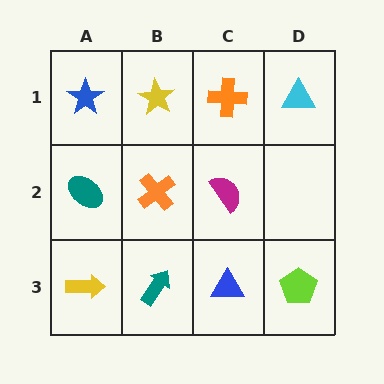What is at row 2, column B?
An orange cross.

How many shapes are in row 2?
3 shapes.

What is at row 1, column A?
A blue star.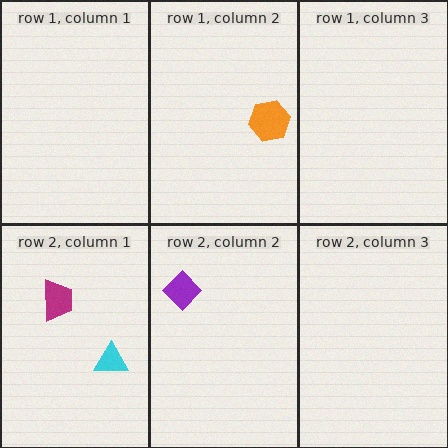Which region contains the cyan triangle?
The row 2, column 1 region.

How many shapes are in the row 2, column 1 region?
2.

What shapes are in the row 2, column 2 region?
The purple diamond.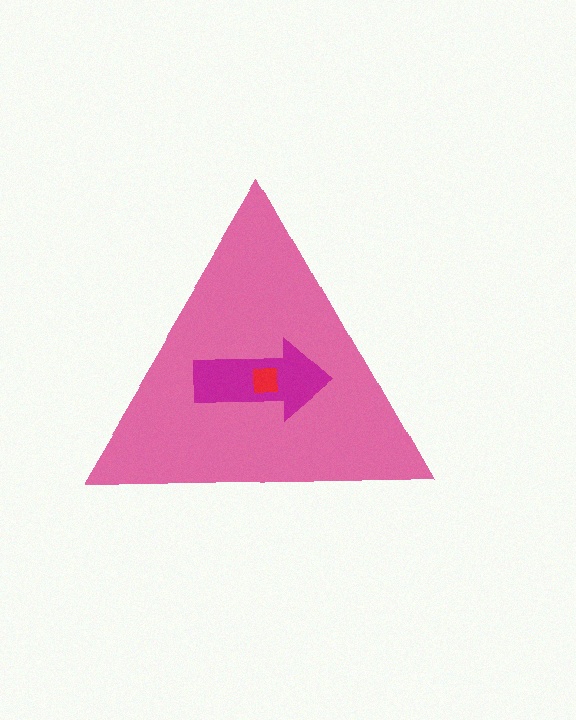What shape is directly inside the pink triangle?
The magenta arrow.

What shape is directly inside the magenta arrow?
The red square.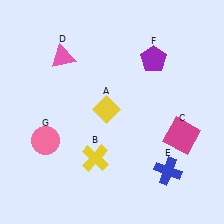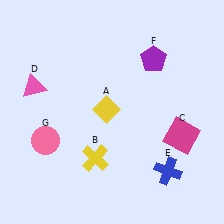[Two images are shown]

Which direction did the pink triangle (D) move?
The pink triangle (D) moved down.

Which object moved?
The pink triangle (D) moved down.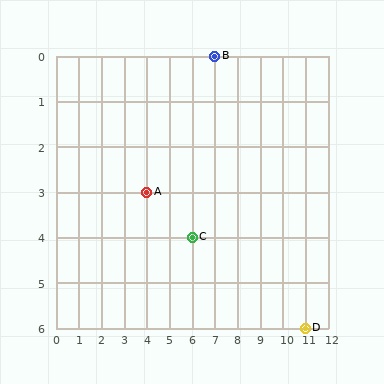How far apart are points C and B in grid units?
Points C and B are 1 column and 4 rows apart (about 4.1 grid units diagonally).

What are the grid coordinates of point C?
Point C is at grid coordinates (6, 4).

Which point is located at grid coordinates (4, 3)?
Point A is at (4, 3).